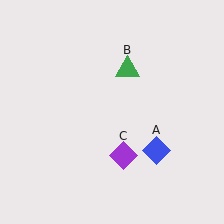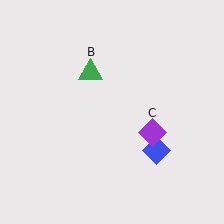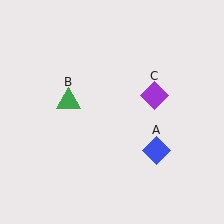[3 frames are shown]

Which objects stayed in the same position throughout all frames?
Blue diamond (object A) remained stationary.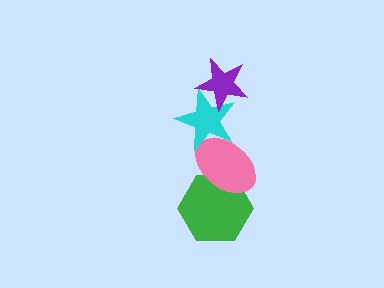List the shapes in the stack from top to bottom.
From top to bottom: the purple star, the cyan star, the pink ellipse, the green hexagon.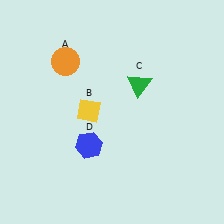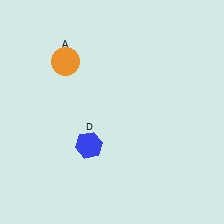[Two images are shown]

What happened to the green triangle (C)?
The green triangle (C) was removed in Image 2. It was in the top-right area of Image 1.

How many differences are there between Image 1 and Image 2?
There are 2 differences between the two images.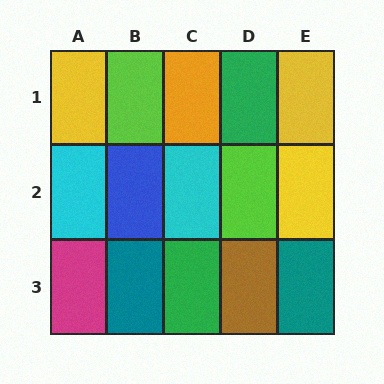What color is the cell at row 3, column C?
Green.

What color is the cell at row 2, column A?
Cyan.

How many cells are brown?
1 cell is brown.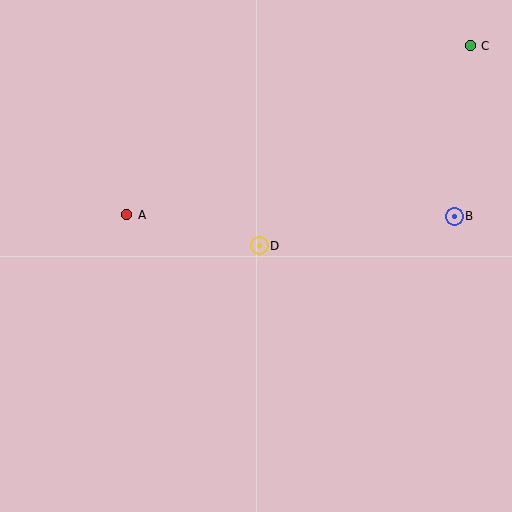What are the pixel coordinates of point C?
Point C is at (470, 46).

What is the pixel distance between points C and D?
The distance between C and D is 291 pixels.